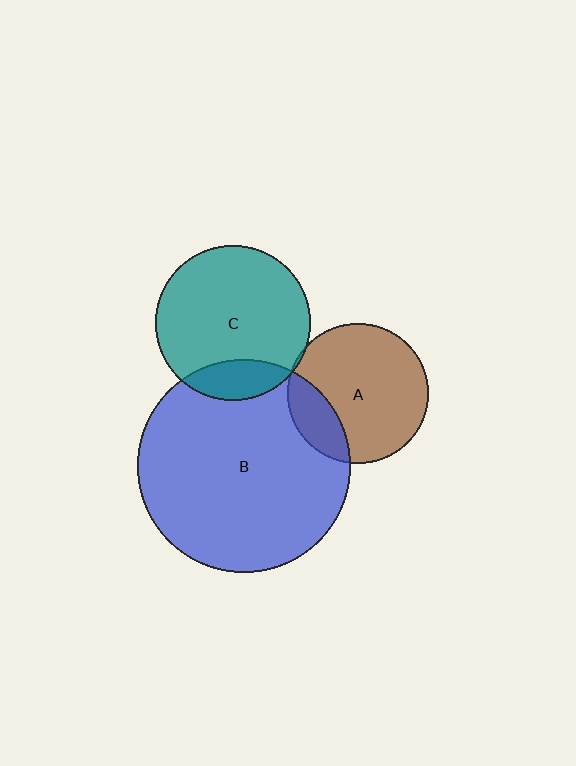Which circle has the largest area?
Circle B (blue).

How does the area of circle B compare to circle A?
Approximately 2.3 times.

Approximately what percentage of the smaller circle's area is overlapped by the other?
Approximately 20%.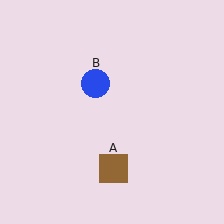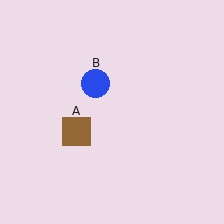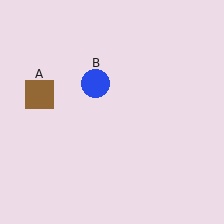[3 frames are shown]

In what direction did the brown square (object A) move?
The brown square (object A) moved up and to the left.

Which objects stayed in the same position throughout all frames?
Blue circle (object B) remained stationary.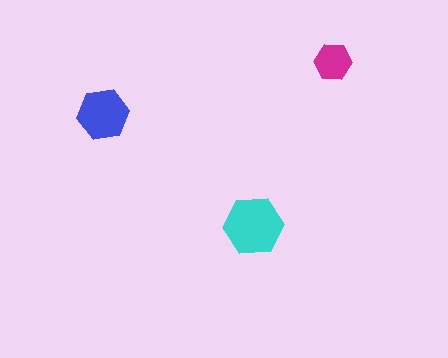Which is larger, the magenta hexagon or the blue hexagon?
The blue one.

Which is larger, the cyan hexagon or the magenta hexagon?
The cyan one.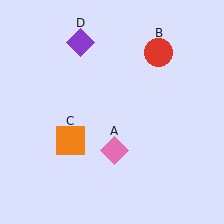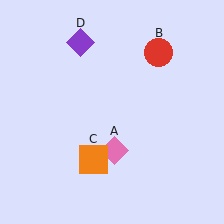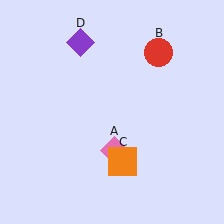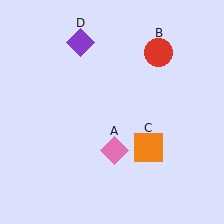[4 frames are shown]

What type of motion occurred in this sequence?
The orange square (object C) rotated counterclockwise around the center of the scene.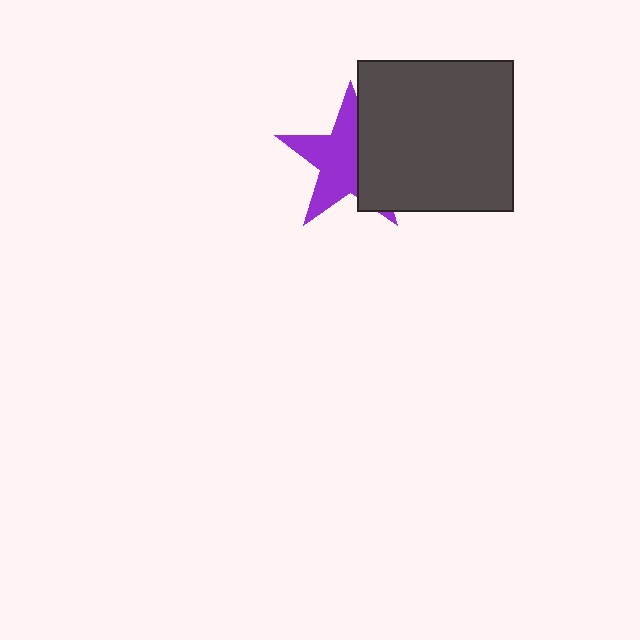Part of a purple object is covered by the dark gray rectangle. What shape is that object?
It is a star.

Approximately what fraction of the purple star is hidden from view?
Roughly 39% of the purple star is hidden behind the dark gray rectangle.